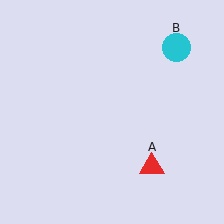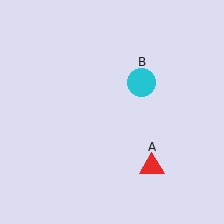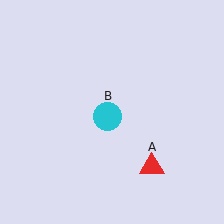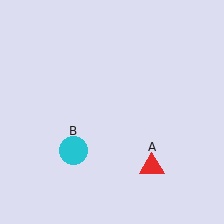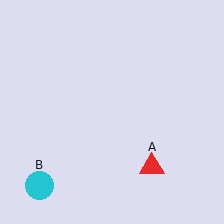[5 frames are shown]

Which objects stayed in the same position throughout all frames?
Red triangle (object A) remained stationary.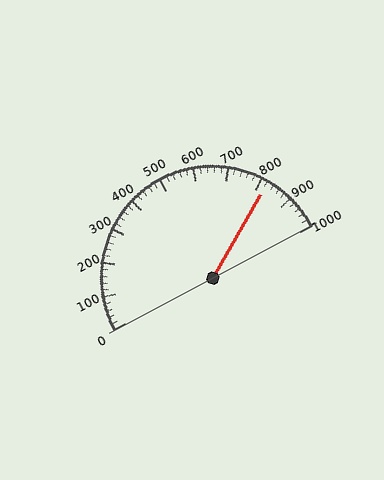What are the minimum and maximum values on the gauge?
The gauge ranges from 0 to 1000.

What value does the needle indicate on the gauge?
The needle indicates approximately 820.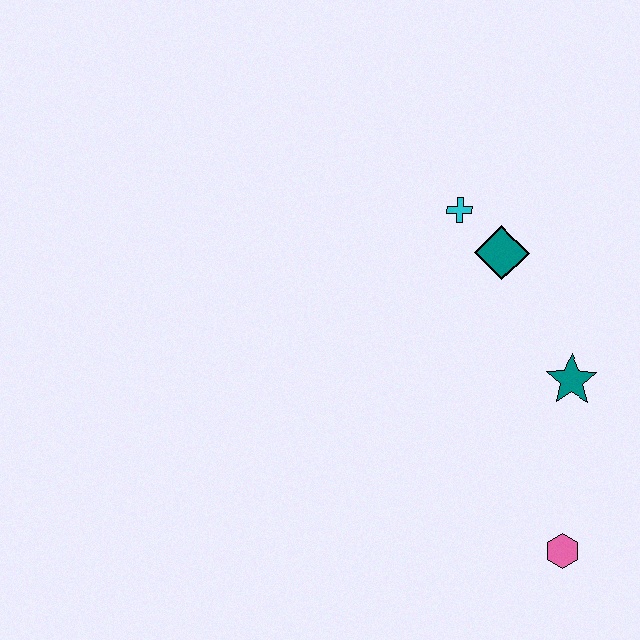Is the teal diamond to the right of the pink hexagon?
No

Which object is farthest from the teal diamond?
The pink hexagon is farthest from the teal diamond.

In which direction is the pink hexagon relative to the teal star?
The pink hexagon is below the teal star.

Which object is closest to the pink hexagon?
The teal star is closest to the pink hexagon.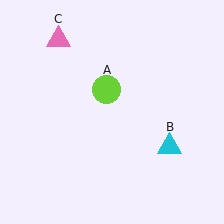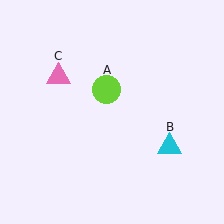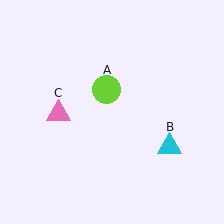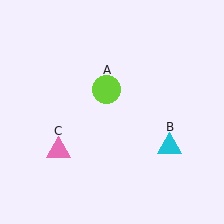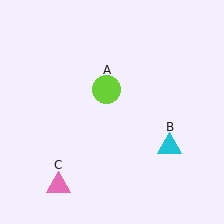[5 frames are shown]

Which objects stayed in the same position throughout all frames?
Lime circle (object A) and cyan triangle (object B) remained stationary.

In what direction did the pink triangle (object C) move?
The pink triangle (object C) moved down.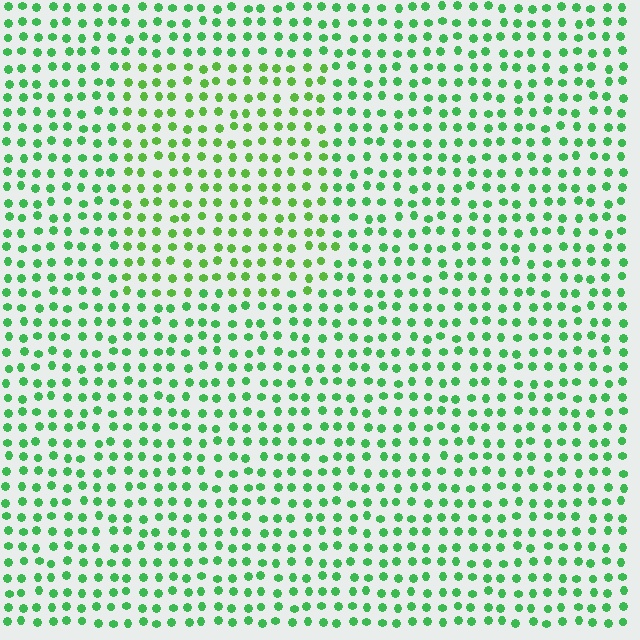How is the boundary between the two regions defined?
The boundary is defined purely by a slight shift in hue (about 23 degrees). Spacing, size, and orientation are identical on both sides.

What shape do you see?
I see a rectangle.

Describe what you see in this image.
The image is filled with small green elements in a uniform arrangement. A rectangle-shaped region is visible where the elements are tinted to a slightly different hue, forming a subtle color boundary.